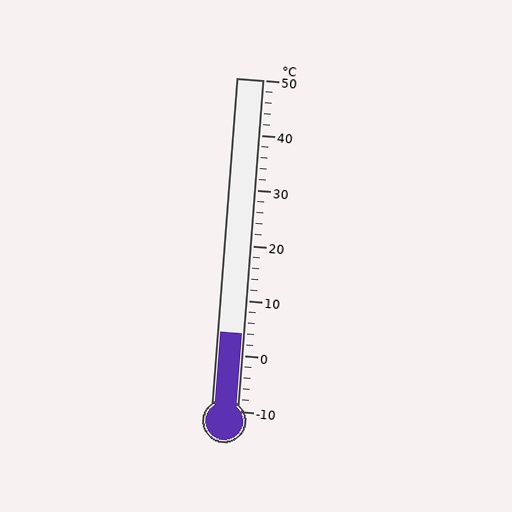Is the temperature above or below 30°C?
The temperature is below 30°C.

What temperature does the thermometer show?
The thermometer shows approximately 4°C.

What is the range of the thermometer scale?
The thermometer scale ranges from -10°C to 50°C.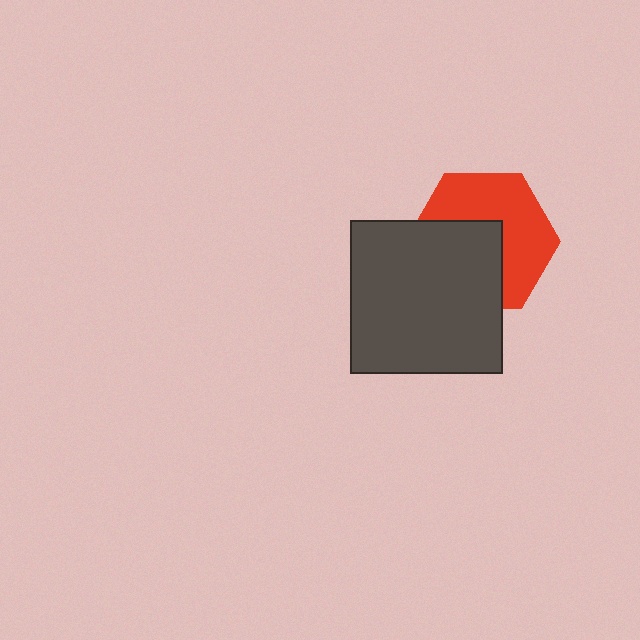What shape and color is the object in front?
The object in front is a dark gray square.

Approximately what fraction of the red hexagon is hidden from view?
Roughly 46% of the red hexagon is hidden behind the dark gray square.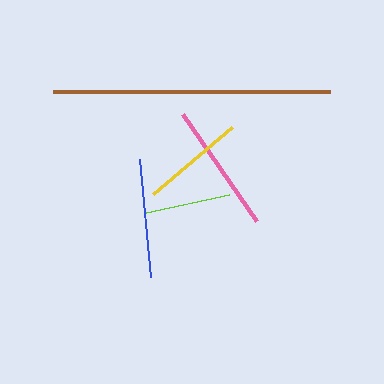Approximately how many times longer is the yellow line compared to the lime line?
The yellow line is approximately 1.2 times the length of the lime line.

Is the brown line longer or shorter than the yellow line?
The brown line is longer than the yellow line.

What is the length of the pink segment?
The pink segment is approximately 131 pixels long.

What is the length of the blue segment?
The blue segment is approximately 119 pixels long.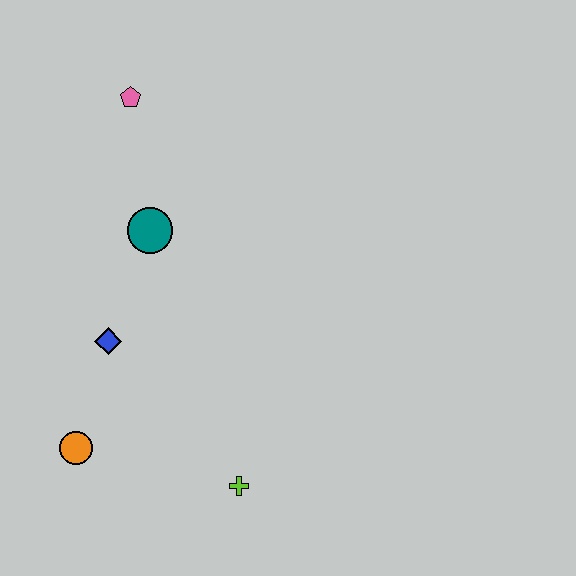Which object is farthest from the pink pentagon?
The lime cross is farthest from the pink pentagon.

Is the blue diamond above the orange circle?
Yes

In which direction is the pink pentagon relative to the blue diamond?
The pink pentagon is above the blue diamond.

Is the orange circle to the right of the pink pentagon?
No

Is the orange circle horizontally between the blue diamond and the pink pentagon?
No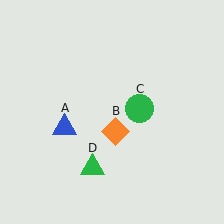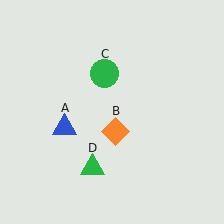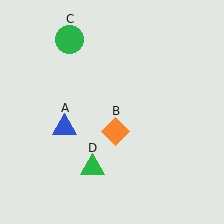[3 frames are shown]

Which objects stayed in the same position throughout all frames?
Blue triangle (object A) and orange diamond (object B) and green triangle (object D) remained stationary.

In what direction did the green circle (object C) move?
The green circle (object C) moved up and to the left.